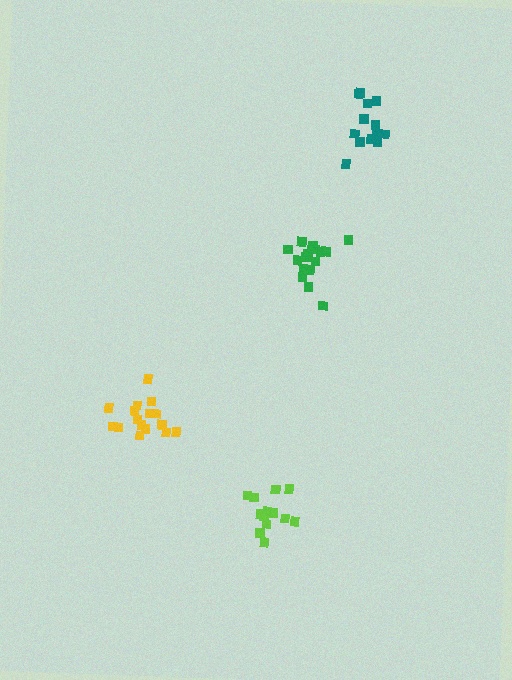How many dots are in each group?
Group 1: 15 dots, Group 2: 16 dots, Group 3: 16 dots, Group 4: 13 dots (60 total).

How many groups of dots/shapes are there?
There are 4 groups.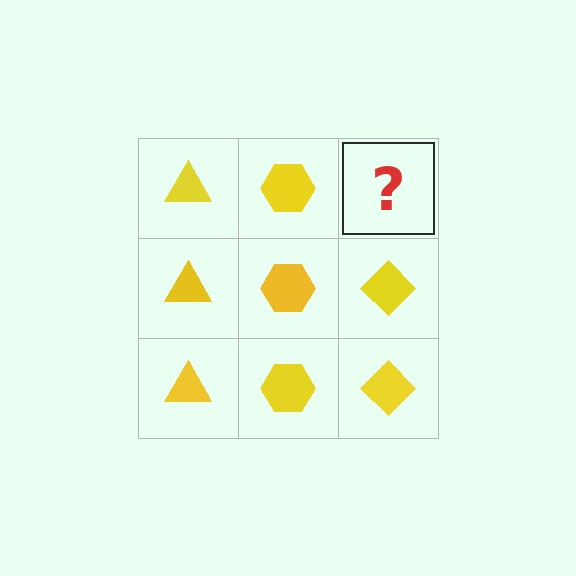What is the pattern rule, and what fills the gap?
The rule is that each column has a consistent shape. The gap should be filled with a yellow diamond.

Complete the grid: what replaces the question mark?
The question mark should be replaced with a yellow diamond.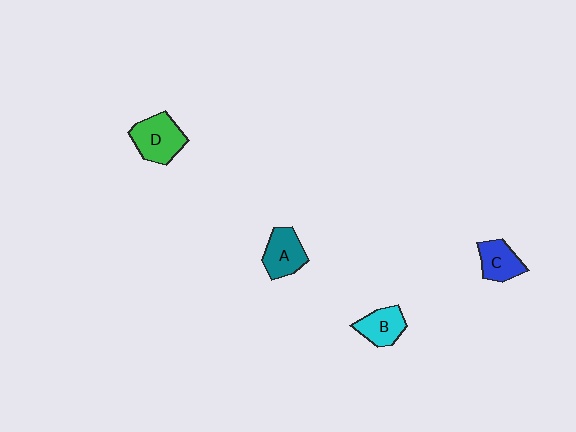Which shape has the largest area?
Shape D (green).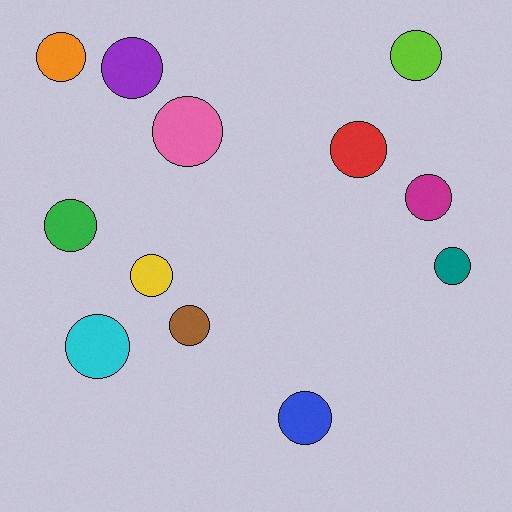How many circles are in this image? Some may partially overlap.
There are 12 circles.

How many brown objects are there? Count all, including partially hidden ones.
There is 1 brown object.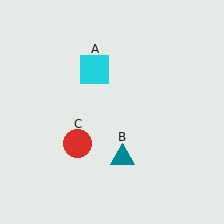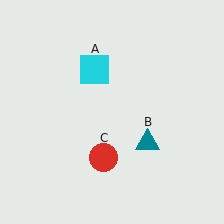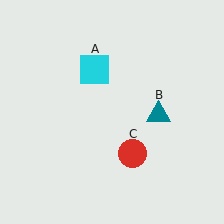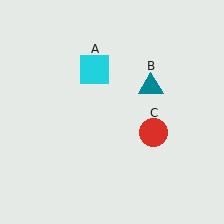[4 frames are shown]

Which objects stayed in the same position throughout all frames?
Cyan square (object A) remained stationary.